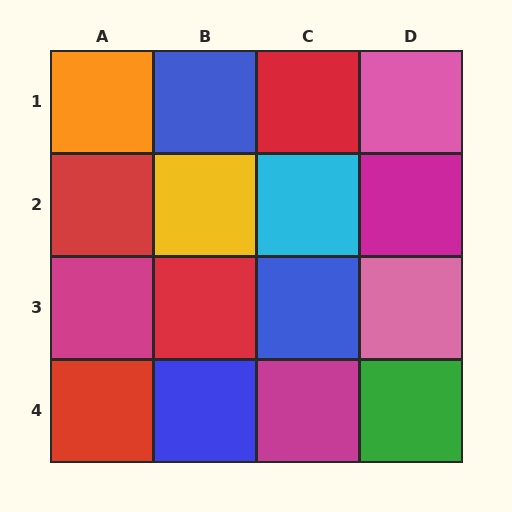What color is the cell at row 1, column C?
Red.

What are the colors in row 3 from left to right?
Magenta, red, blue, pink.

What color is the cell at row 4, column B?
Blue.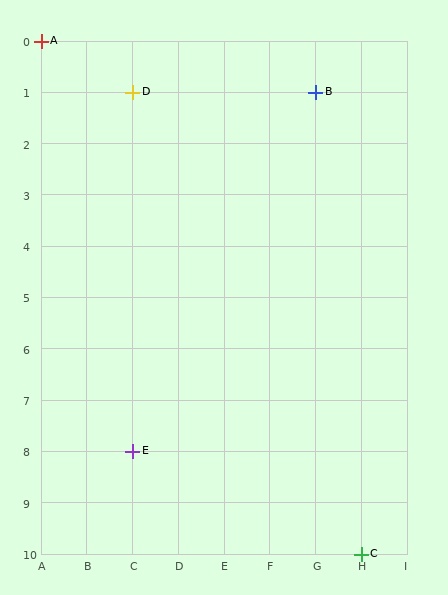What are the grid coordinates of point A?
Point A is at grid coordinates (A, 0).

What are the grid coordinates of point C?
Point C is at grid coordinates (H, 10).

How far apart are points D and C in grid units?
Points D and C are 5 columns and 9 rows apart (about 10.3 grid units diagonally).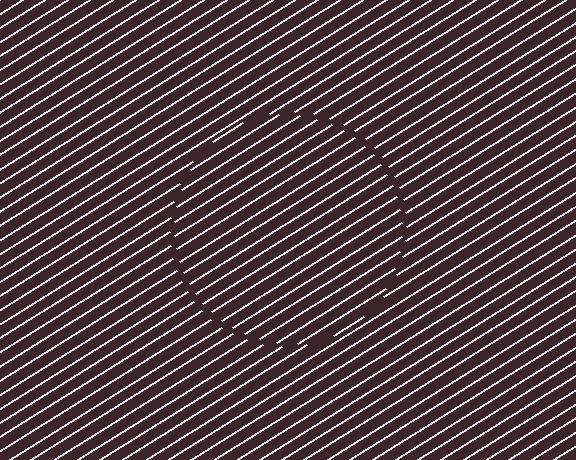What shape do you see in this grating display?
An illusory circle. The interior of the shape contains the same grating, shifted by half a period — the contour is defined by the phase discontinuity where line-ends from the inner and outer gratings abut.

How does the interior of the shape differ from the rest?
The interior of the shape contains the same grating, shifted by half a period — the contour is defined by the phase discontinuity where line-ends from the inner and outer gratings abut.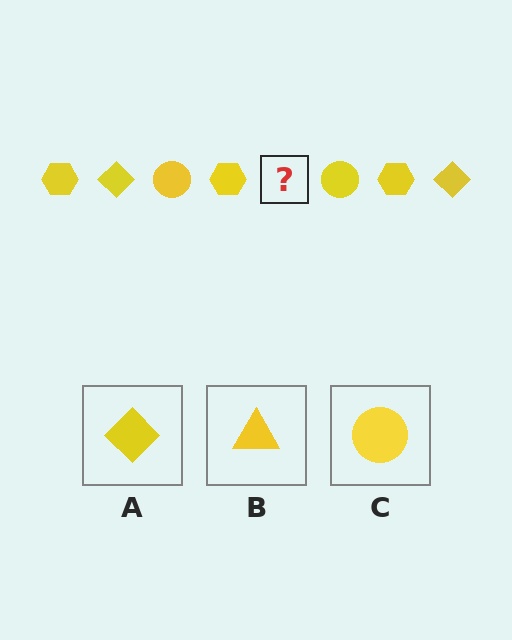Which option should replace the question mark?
Option A.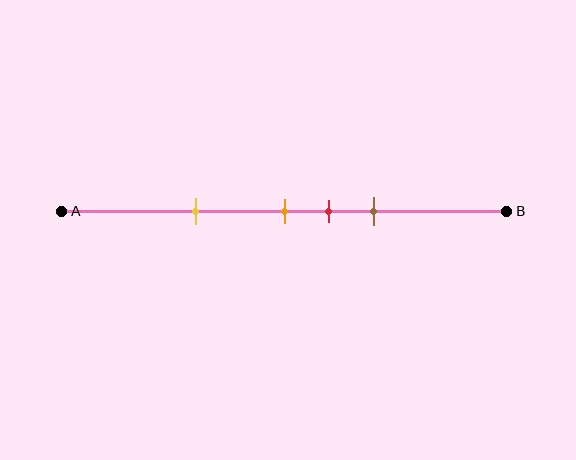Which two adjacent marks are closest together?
The orange and red marks are the closest adjacent pair.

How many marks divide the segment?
There are 4 marks dividing the segment.